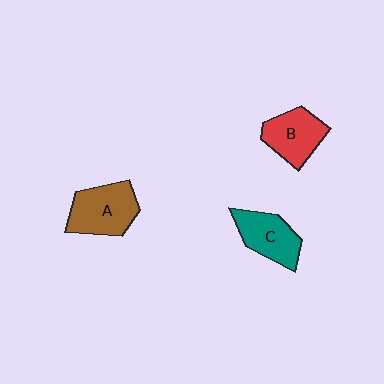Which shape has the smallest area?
Shape C (teal).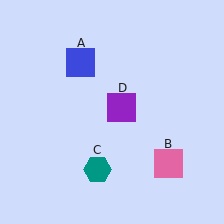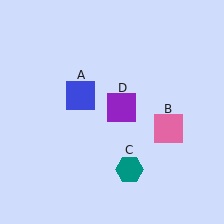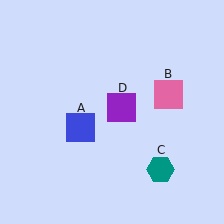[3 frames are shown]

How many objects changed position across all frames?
3 objects changed position: blue square (object A), pink square (object B), teal hexagon (object C).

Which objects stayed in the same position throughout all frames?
Purple square (object D) remained stationary.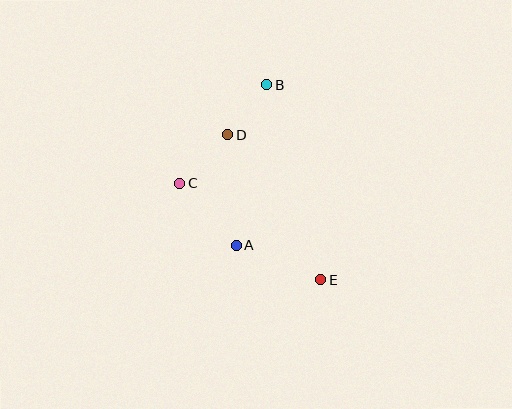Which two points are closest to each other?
Points B and D are closest to each other.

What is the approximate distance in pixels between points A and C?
The distance between A and C is approximately 84 pixels.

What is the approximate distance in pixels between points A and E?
The distance between A and E is approximately 91 pixels.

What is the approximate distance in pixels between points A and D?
The distance between A and D is approximately 111 pixels.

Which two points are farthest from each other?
Points B and E are farthest from each other.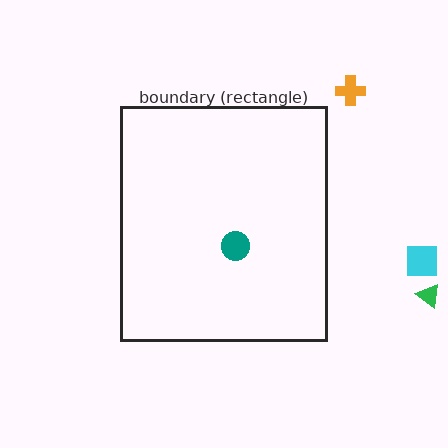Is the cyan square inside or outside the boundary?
Outside.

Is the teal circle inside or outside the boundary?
Inside.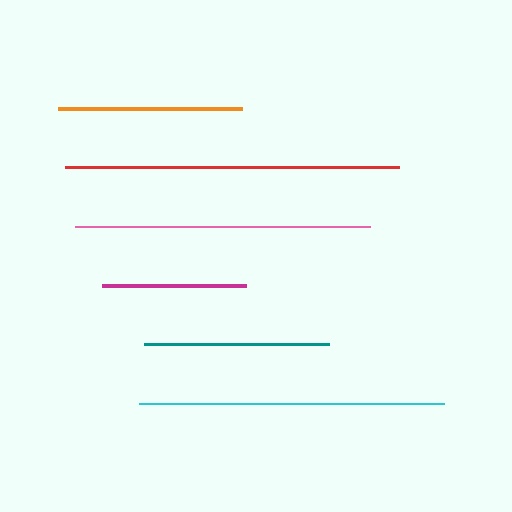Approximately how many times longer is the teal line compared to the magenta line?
The teal line is approximately 1.3 times the length of the magenta line.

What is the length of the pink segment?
The pink segment is approximately 296 pixels long.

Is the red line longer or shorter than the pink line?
The red line is longer than the pink line.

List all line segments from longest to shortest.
From longest to shortest: red, cyan, pink, teal, orange, magenta.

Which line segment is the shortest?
The magenta line is the shortest at approximately 143 pixels.